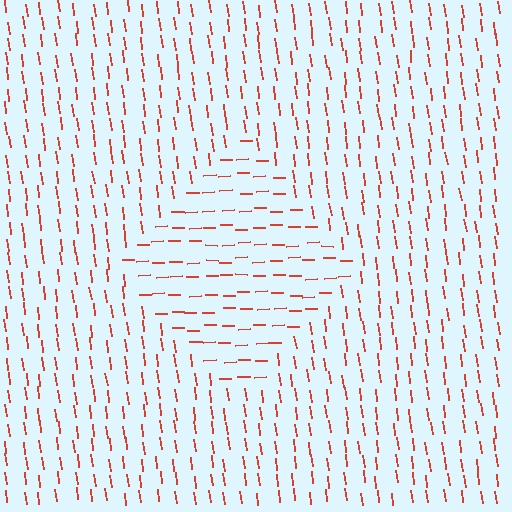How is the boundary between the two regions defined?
The boundary is defined purely by a change in line orientation (approximately 84 degrees difference). All lines are the same color and thickness.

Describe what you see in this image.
The image is filled with small red line segments. A diamond region in the image has lines oriented differently from the surrounding lines, creating a visible texture boundary.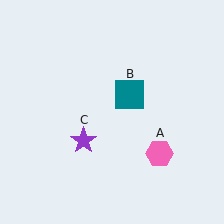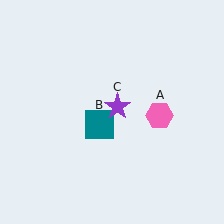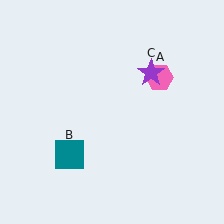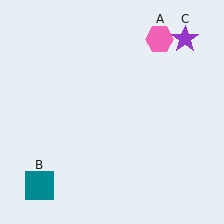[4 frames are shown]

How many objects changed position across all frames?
3 objects changed position: pink hexagon (object A), teal square (object B), purple star (object C).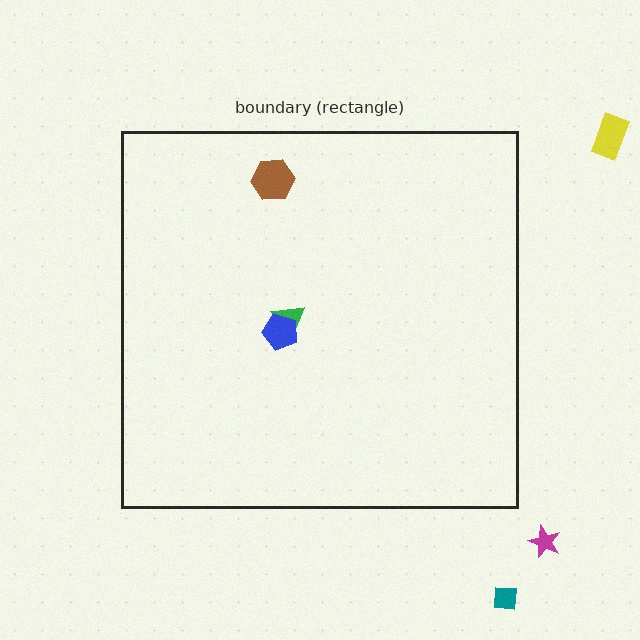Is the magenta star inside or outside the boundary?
Outside.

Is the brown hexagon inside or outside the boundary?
Inside.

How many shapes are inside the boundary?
3 inside, 3 outside.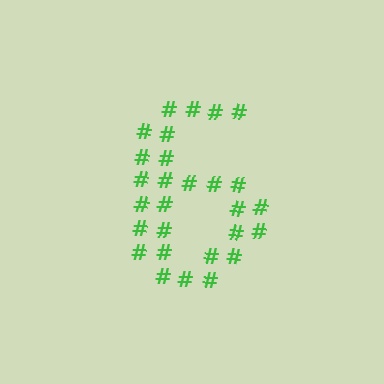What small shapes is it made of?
It is made of small hash symbols.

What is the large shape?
The large shape is the digit 6.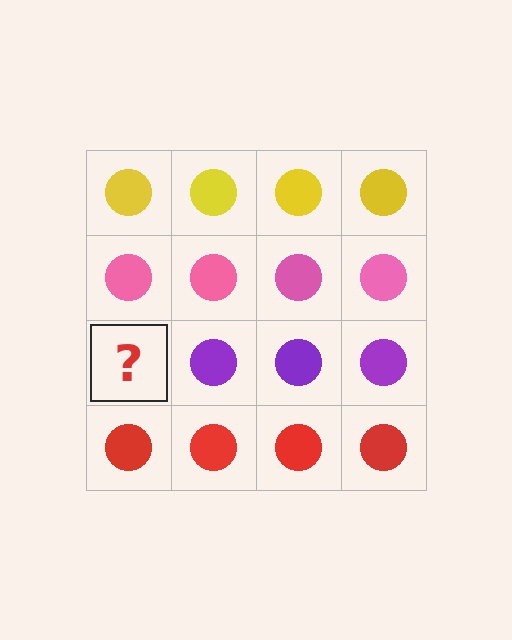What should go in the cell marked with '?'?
The missing cell should contain a purple circle.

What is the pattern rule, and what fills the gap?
The rule is that each row has a consistent color. The gap should be filled with a purple circle.